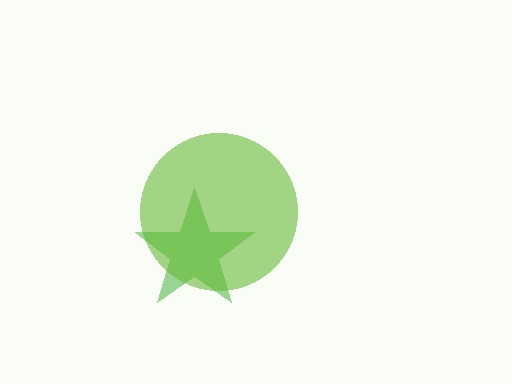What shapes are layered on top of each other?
The layered shapes are: a green star, a lime circle.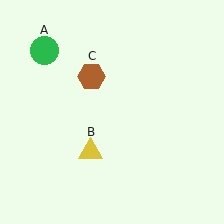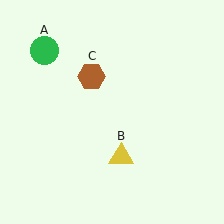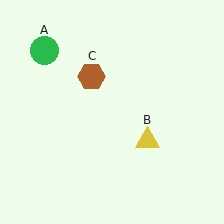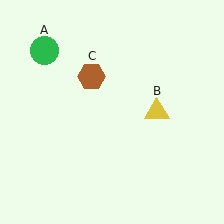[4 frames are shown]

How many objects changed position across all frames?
1 object changed position: yellow triangle (object B).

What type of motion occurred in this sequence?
The yellow triangle (object B) rotated counterclockwise around the center of the scene.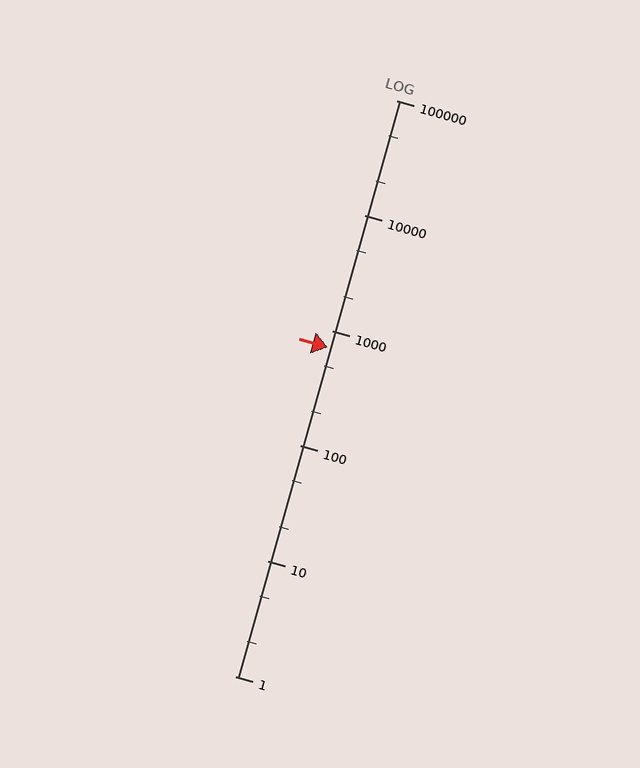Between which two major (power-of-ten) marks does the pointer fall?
The pointer is between 100 and 1000.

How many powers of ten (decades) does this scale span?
The scale spans 5 decades, from 1 to 100000.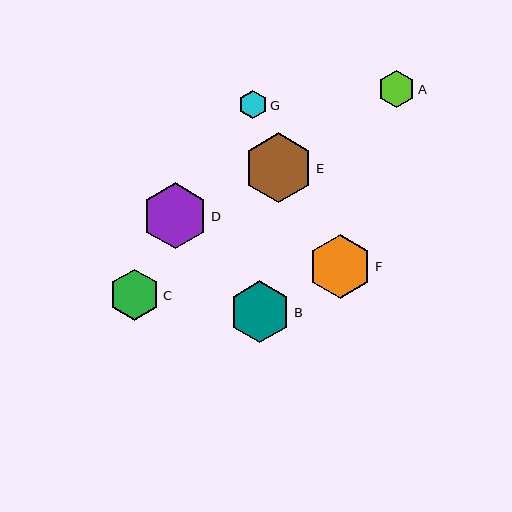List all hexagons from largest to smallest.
From largest to smallest: E, D, F, B, C, A, G.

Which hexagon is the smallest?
Hexagon G is the smallest with a size of approximately 28 pixels.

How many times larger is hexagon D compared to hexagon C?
Hexagon D is approximately 1.3 times the size of hexagon C.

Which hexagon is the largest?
Hexagon E is the largest with a size of approximately 70 pixels.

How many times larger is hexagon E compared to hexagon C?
Hexagon E is approximately 1.4 times the size of hexagon C.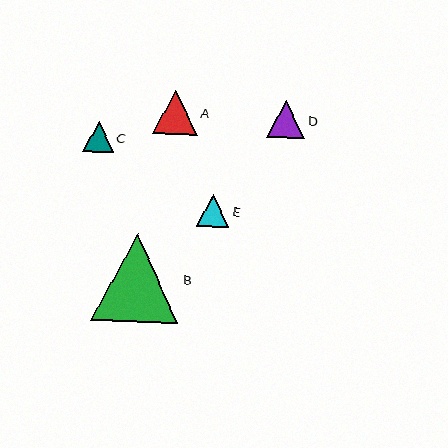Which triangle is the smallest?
Triangle C is the smallest with a size of approximately 31 pixels.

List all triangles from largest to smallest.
From largest to smallest: B, A, D, E, C.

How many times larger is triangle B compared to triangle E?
Triangle B is approximately 2.7 times the size of triangle E.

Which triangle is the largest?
Triangle B is the largest with a size of approximately 88 pixels.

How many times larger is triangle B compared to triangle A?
Triangle B is approximately 2.0 times the size of triangle A.